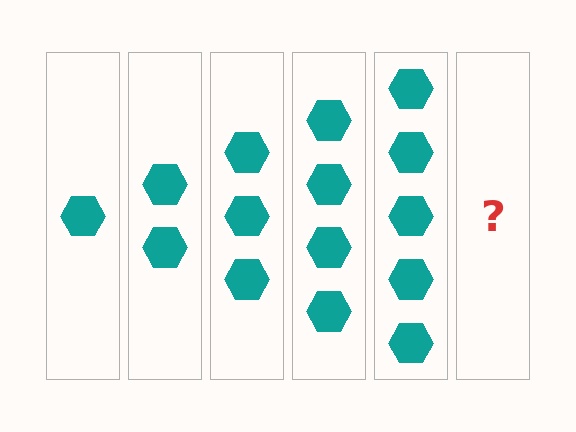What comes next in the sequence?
The next element should be 6 hexagons.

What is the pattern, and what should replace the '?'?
The pattern is that each step adds one more hexagon. The '?' should be 6 hexagons.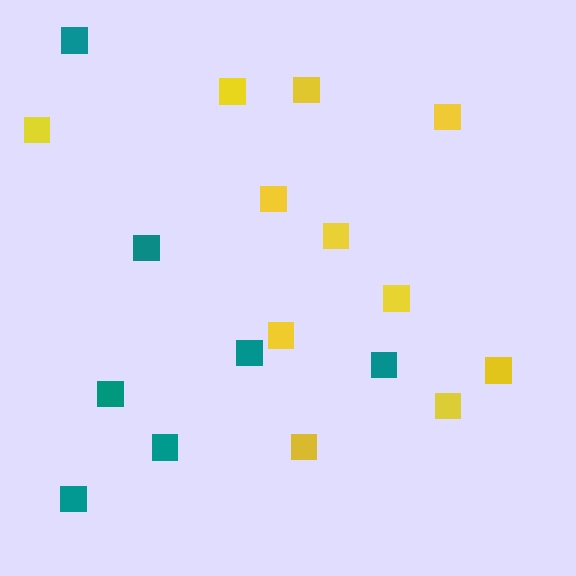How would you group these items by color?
There are 2 groups: one group of yellow squares (11) and one group of teal squares (7).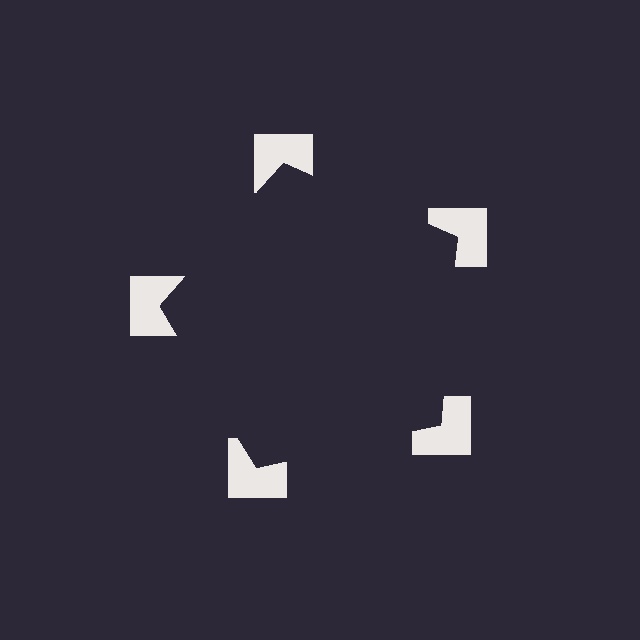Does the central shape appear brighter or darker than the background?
It typically appears slightly darker than the background, even though no actual brightness change is drawn.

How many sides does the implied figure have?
5 sides.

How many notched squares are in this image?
There are 5 — one at each vertex of the illusory pentagon.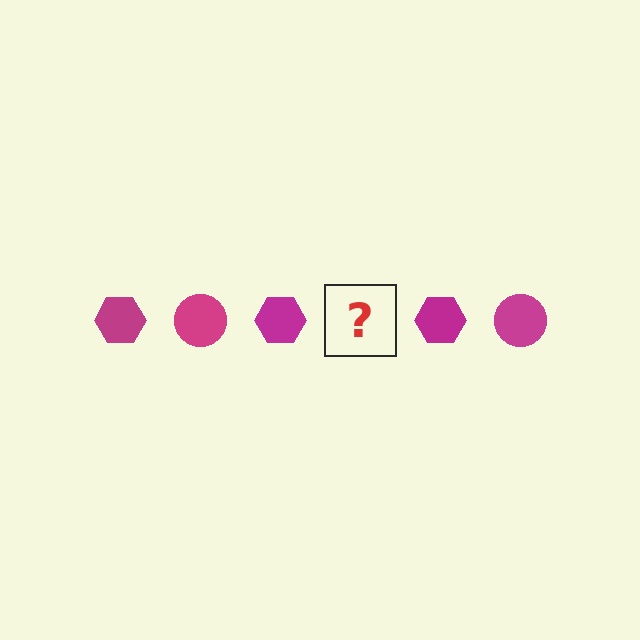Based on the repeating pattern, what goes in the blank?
The blank should be a magenta circle.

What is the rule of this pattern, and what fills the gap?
The rule is that the pattern cycles through hexagon, circle shapes in magenta. The gap should be filled with a magenta circle.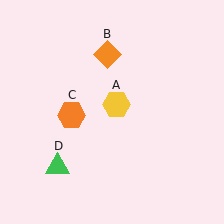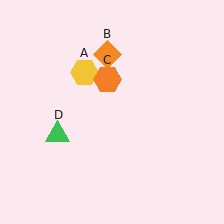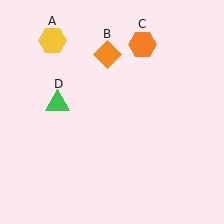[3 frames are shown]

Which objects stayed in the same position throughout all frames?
Orange diamond (object B) remained stationary.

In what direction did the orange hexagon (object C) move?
The orange hexagon (object C) moved up and to the right.